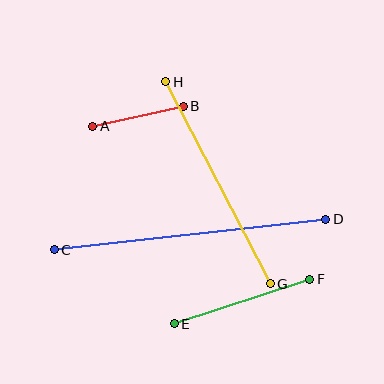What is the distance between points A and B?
The distance is approximately 92 pixels.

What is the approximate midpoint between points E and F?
The midpoint is at approximately (242, 301) pixels.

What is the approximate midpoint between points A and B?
The midpoint is at approximately (138, 116) pixels.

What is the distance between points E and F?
The distance is approximately 143 pixels.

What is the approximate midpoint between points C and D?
The midpoint is at approximately (190, 234) pixels.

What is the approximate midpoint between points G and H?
The midpoint is at approximately (218, 183) pixels.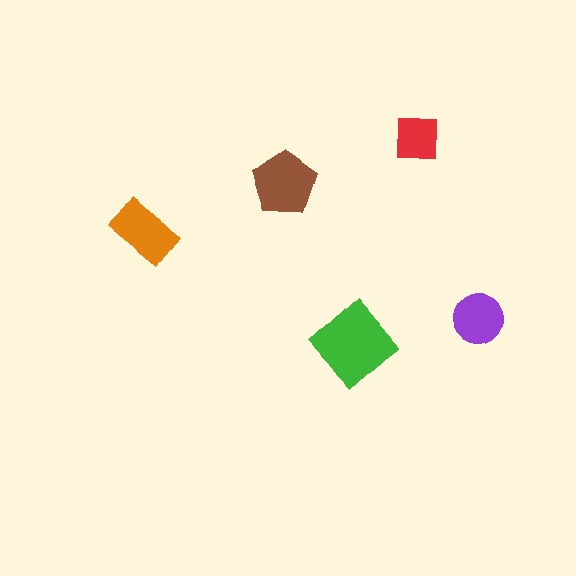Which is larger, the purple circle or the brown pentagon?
The brown pentagon.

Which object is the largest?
The green diamond.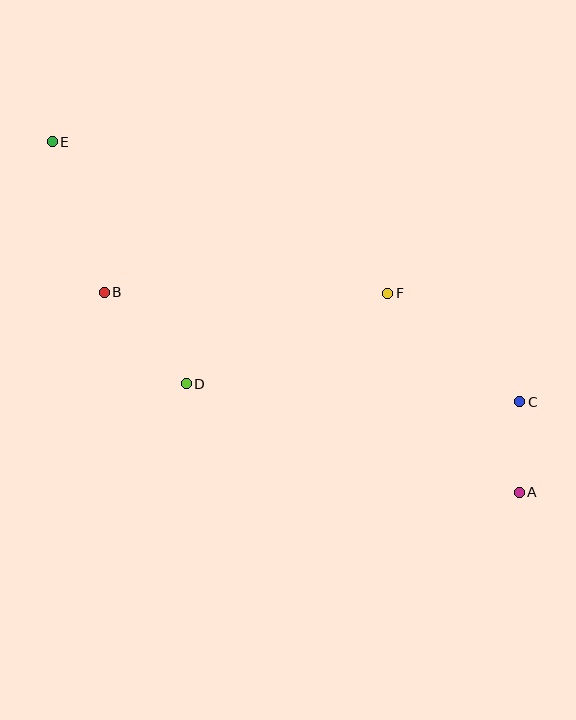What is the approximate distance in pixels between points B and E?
The distance between B and E is approximately 159 pixels.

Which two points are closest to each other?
Points A and C are closest to each other.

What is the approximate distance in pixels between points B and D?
The distance between B and D is approximately 123 pixels.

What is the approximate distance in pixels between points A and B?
The distance between A and B is approximately 461 pixels.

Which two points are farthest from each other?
Points A and E are farthest from each other.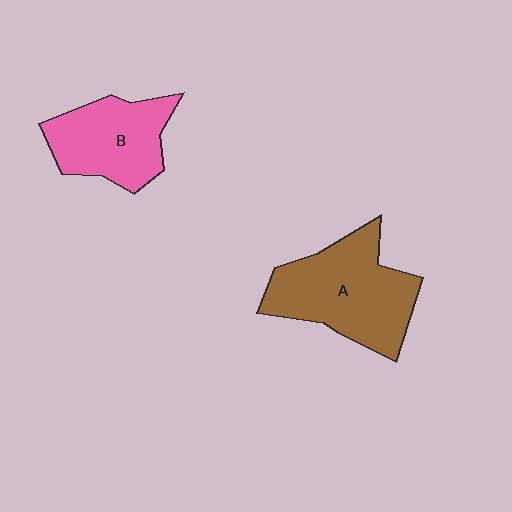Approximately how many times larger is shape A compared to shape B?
Approximately 1.3 times.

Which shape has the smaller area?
Shape B (pink).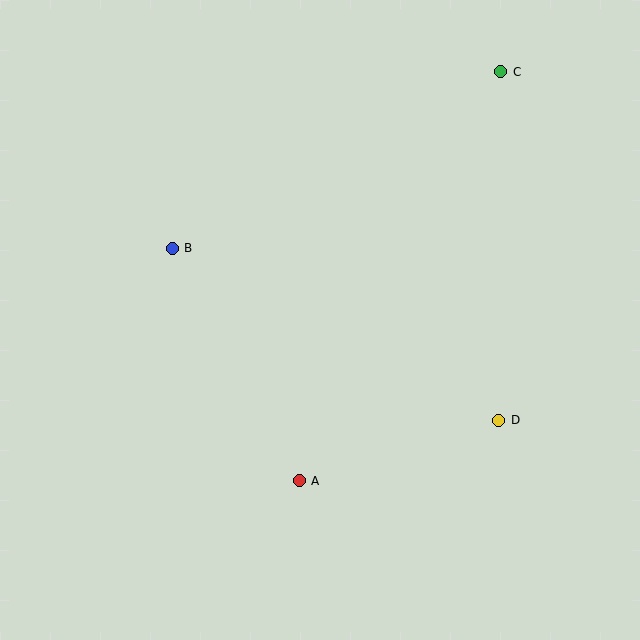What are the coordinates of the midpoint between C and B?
The midpoint between C and B is at (337, 160).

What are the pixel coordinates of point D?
Point D is at (499, 420).